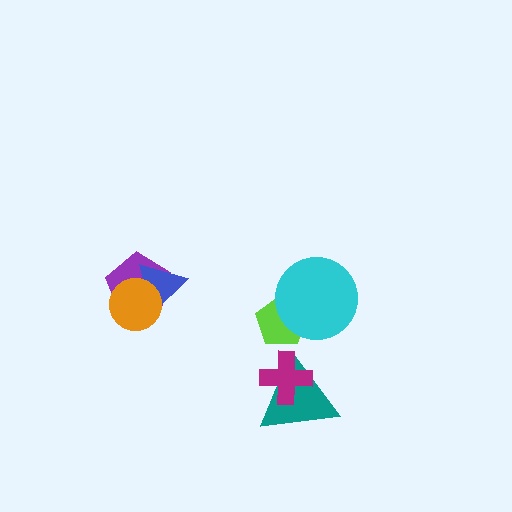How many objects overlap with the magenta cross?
1 object overlaps with the magenta cross.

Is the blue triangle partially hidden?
Yes, it is partially covered by another shape.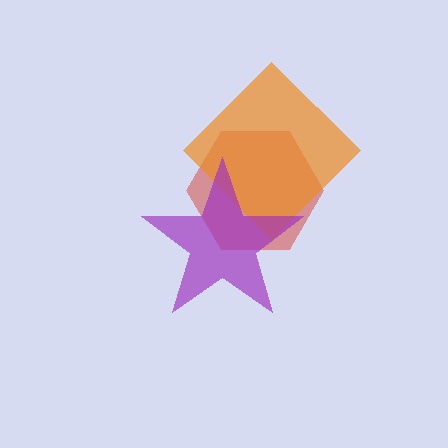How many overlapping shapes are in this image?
There are 3 overlapping shapes in the image.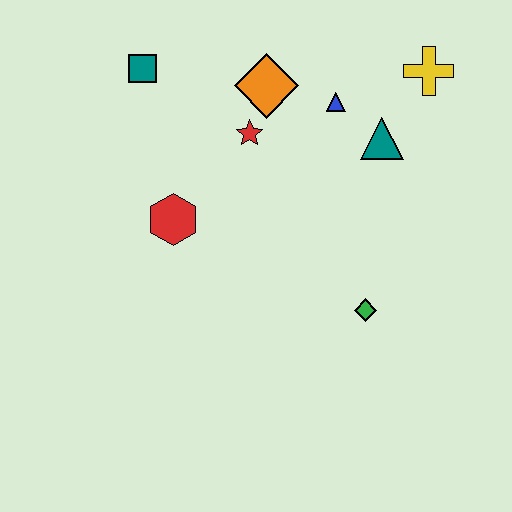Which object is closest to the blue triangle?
The teal triangle is closest to the blue triangle.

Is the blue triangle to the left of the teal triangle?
Yes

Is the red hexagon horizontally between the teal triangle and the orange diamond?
No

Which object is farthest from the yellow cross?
The red hexagon is farthest from the yellow cross.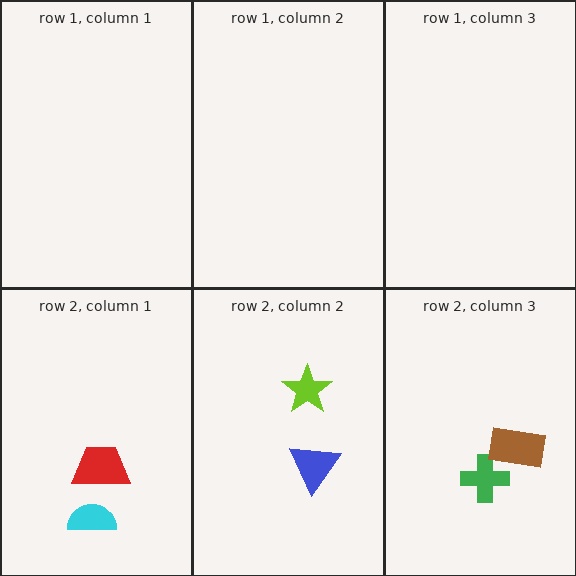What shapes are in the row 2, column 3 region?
The green cross, the brown rectangle.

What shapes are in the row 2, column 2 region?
The blue triangle, the lime star.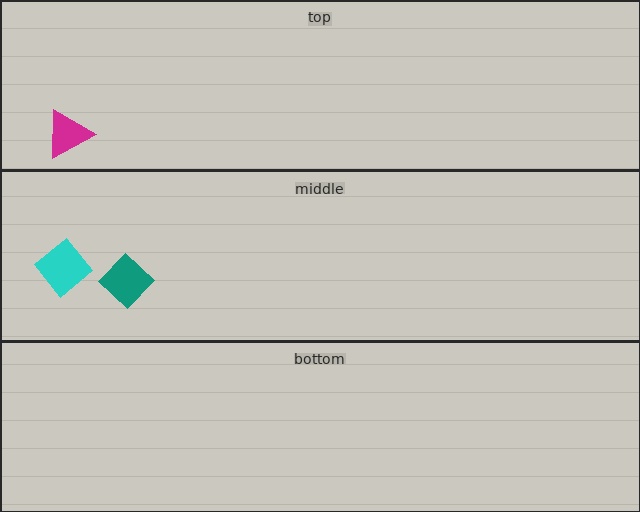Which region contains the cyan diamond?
The middle region.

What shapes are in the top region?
The magenta triangle.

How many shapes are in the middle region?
2.